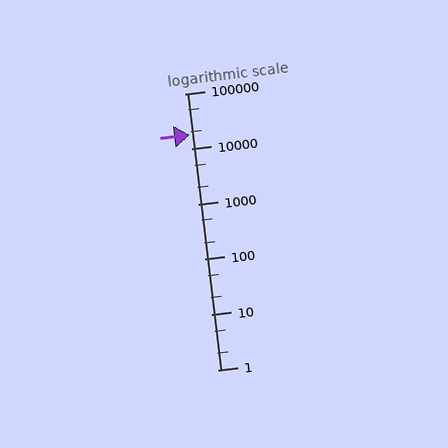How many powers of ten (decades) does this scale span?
The scale spans 5 decades, from 1 to 100000.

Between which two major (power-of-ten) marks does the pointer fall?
The pointer is between 10000 and 100000.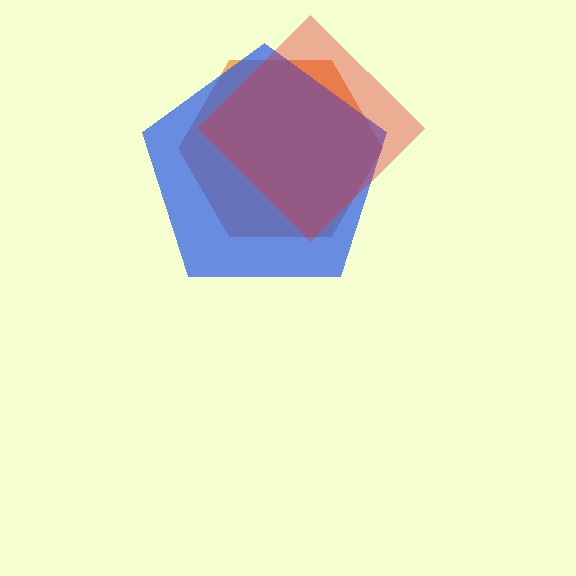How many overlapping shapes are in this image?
There are 3 overlapping shapes in the image.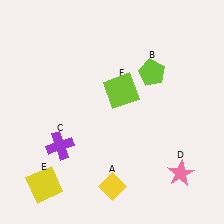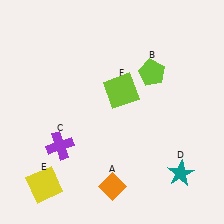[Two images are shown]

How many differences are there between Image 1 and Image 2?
There are 2 differences between the two images.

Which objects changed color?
A changed from yellow to orange. D changed from pink to teal.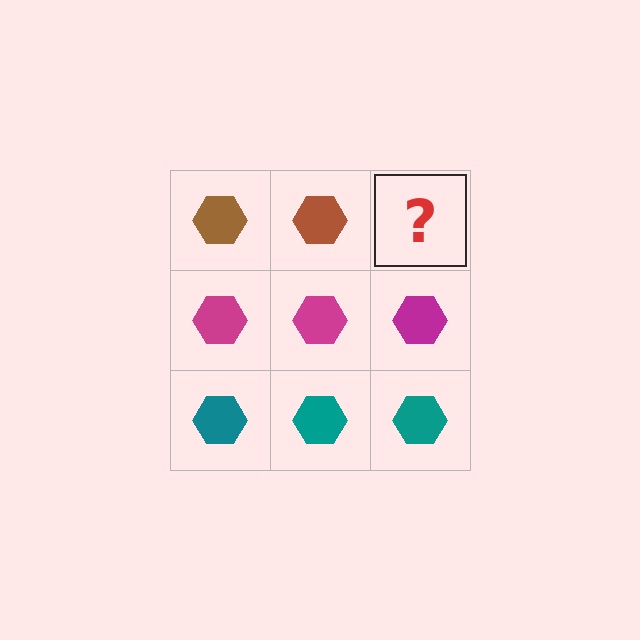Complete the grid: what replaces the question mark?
The question mark should be replaced with a brown hexagon.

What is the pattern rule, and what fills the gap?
The rule is that each row has a consistent color. The gap should be filled with a brown hexagon.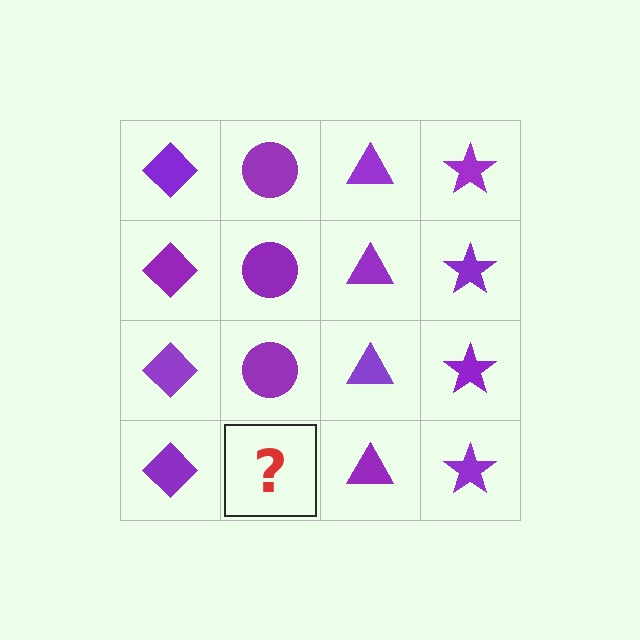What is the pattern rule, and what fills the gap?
The rule is that each column has a consistent shape. The gap should be filled with a purple circle.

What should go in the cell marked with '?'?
The missing cell should contain a purple circle.